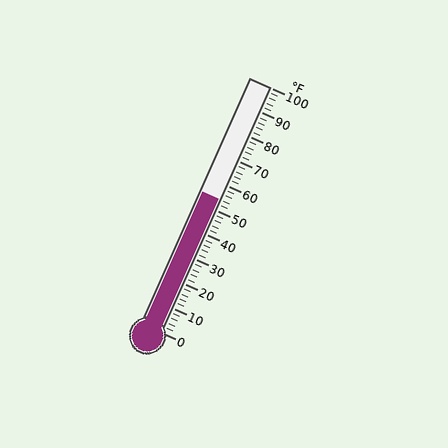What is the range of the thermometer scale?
The thermometer scale ranges from 0°F to 100°F.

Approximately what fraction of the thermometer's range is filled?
The thermometer is filled to approximately 55% of its range.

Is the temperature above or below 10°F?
The temperature is above 10°F.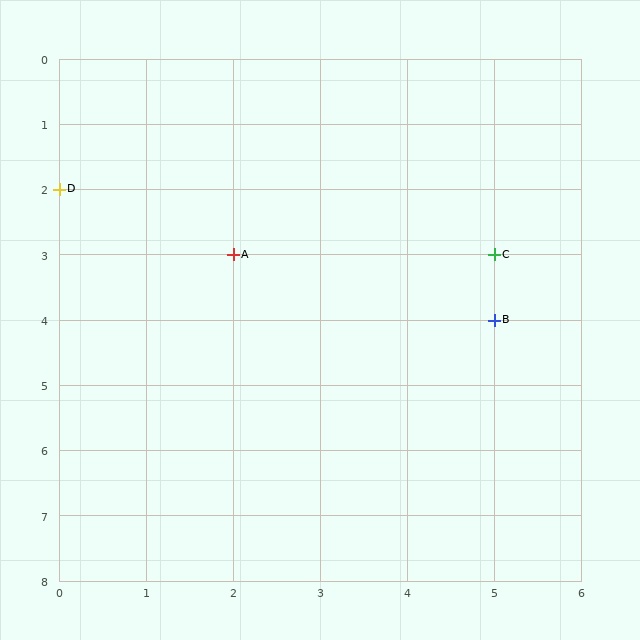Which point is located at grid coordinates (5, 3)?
Point C is at (5, 3).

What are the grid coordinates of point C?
Point C is at grid coordinates (5, 3).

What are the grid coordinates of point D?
Point D is at grid coordinates (0, 2).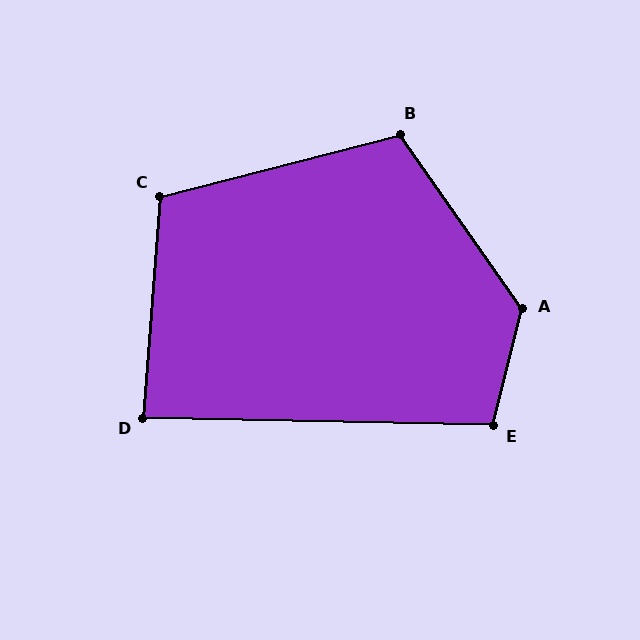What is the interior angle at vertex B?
Approximately 111 degrees (obtuse).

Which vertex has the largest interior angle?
A, at approximately 131 degrees.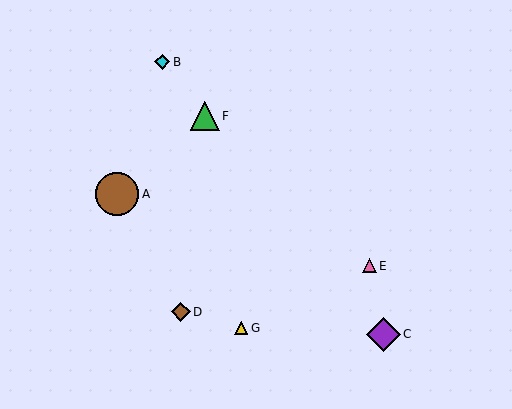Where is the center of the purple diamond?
The center of the purple diamond is at (383, 334).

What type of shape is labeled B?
Shape B is a cyan diamond.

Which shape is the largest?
The brown circle (labeled A) is the largest.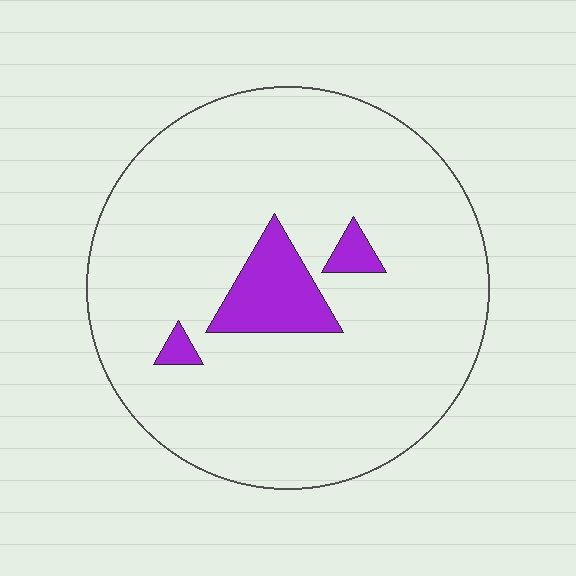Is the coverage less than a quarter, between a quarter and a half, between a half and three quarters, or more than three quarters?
Less than a quarter.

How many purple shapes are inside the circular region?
3.